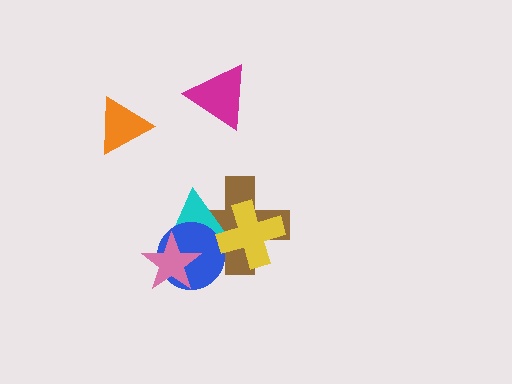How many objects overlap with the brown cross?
3 objects overlap with the brown cross.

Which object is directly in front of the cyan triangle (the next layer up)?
The blue circle is directly in front of the cyan triangle.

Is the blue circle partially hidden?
Yes, it is partially covered by another shape.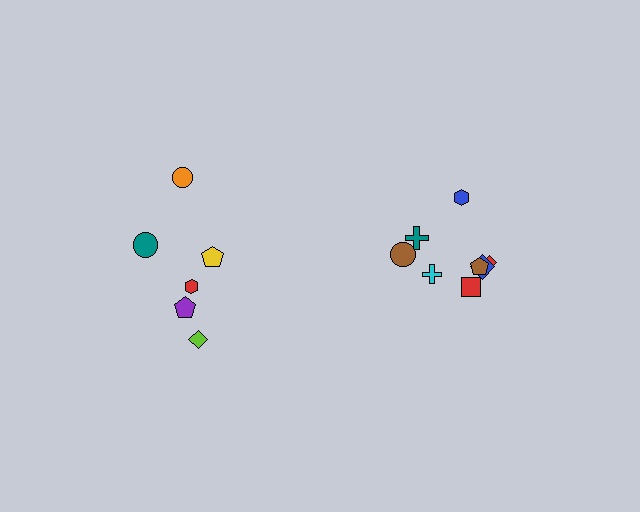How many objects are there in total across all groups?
There are 14 objects.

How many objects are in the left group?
There are 6 objects.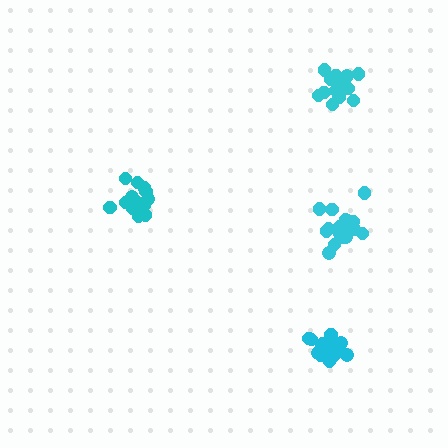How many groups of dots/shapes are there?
There are 4 groups.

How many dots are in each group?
Group 1: 16 dots, Group 2: 14 dots, Group 3: 18 dots, Group 4: 19 dots (67 total).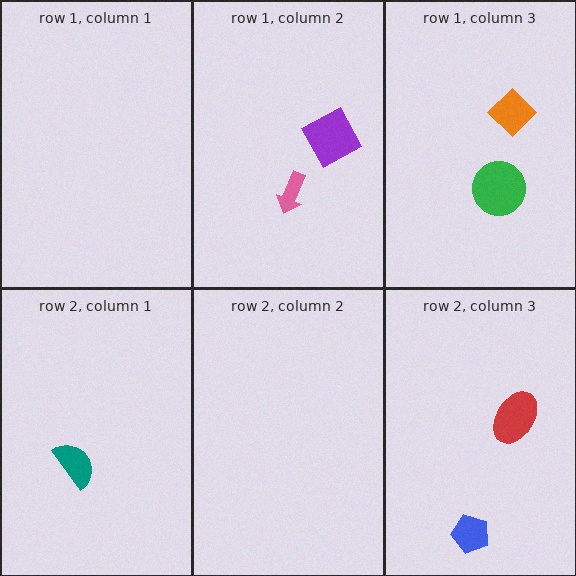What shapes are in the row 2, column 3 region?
The red ellipse, the blue pentagon.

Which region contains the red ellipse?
The row 2, column 3 region.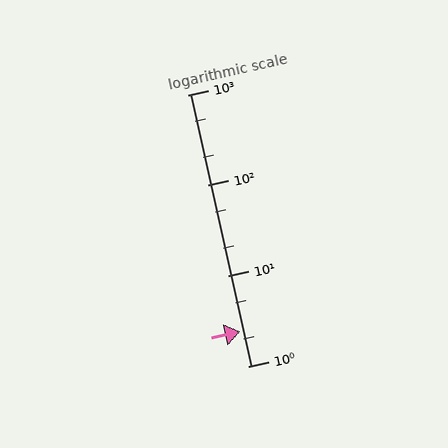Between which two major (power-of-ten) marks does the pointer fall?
The pointer is between 1 and 10.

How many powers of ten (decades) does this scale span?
The scale spans 3 decades, from 1 to 1000.